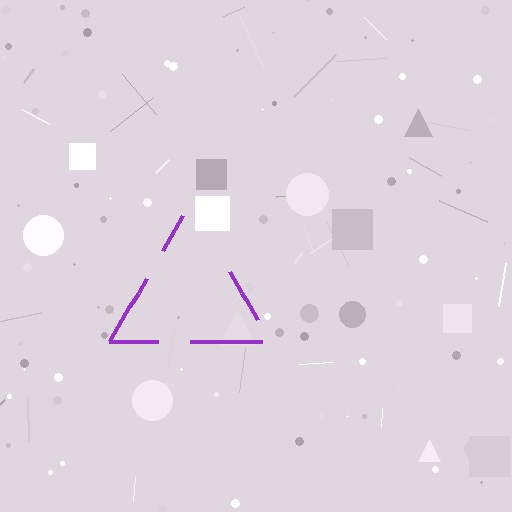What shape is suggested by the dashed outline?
The dashed outline suggests a triangle.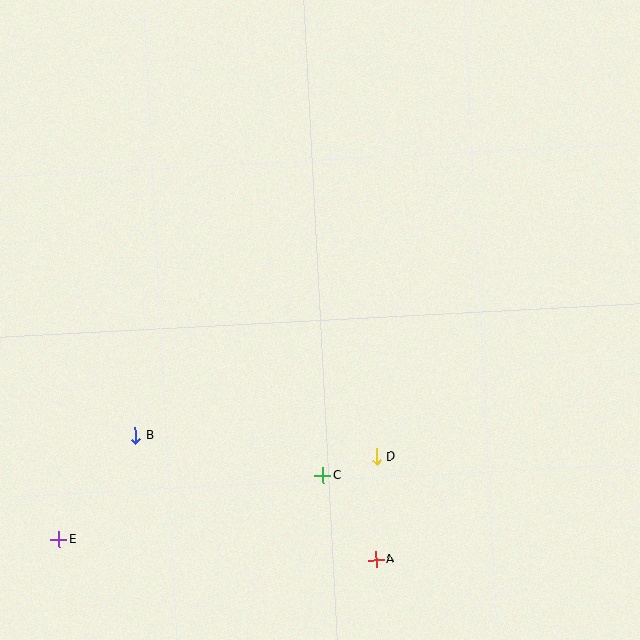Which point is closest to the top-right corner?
Point D is closest to the top-right corner.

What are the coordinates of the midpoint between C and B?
The midpoint between C and B is at (229, 456).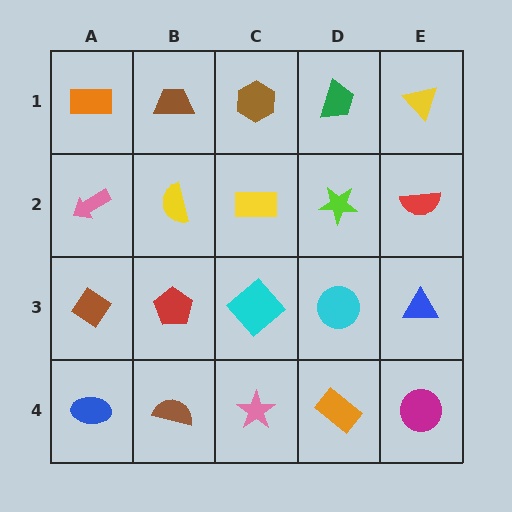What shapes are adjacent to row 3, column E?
A red semicircle (row 2, column E), a magenta circle (row 4, column E), a cyan circle (row 3, column D).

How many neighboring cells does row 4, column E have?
2.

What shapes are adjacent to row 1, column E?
A red semicircle (row 2, column E), a green trapezoid (row 1, column D).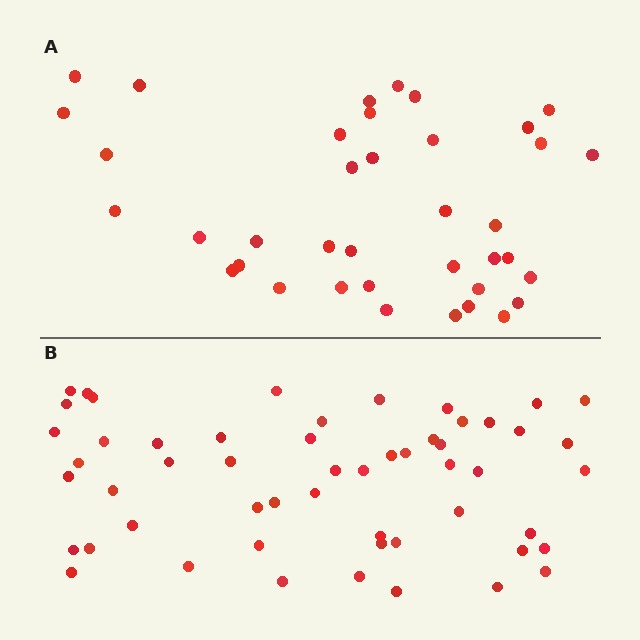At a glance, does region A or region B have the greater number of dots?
Region B (the bottom region) has more dots.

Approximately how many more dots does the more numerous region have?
Region B has approximately 15 more dots than region A.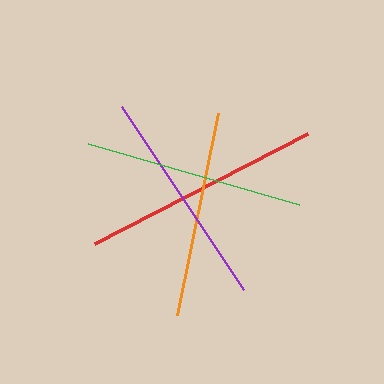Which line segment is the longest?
The red line is the longest at approximately 239 pixels.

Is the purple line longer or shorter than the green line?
The purple line is longer than the green line.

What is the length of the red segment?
The red segment is approximately 239 pixels long.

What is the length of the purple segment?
The purple segment is approximately 220 pixels long.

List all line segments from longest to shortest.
From longest to shortest: red, purple, green, orange.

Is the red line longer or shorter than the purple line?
The red line is longer than the purple line.